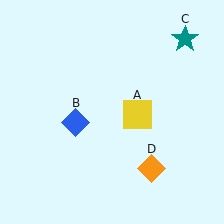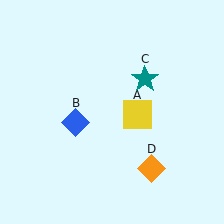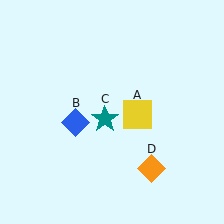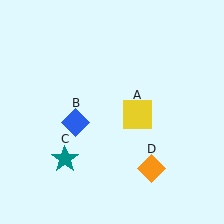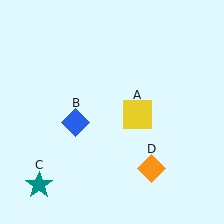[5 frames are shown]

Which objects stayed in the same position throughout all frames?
Yellow square (object A) and blue diamond (object B) and orange diamond (object D) remained stationary.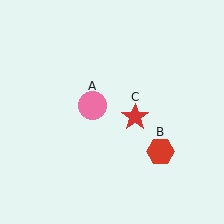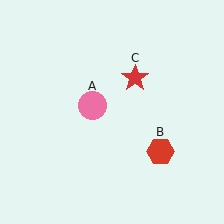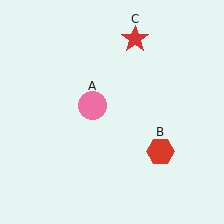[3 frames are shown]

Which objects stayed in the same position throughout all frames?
Pink circle (object A) and red hexagon (object B) remained stationary.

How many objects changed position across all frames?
1 object changed position: red star (object C).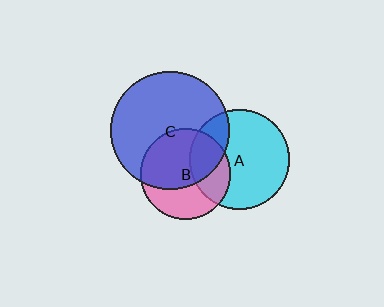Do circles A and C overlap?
Yes.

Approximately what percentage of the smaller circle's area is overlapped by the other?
Approximately 25%.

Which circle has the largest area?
Circle C (blue).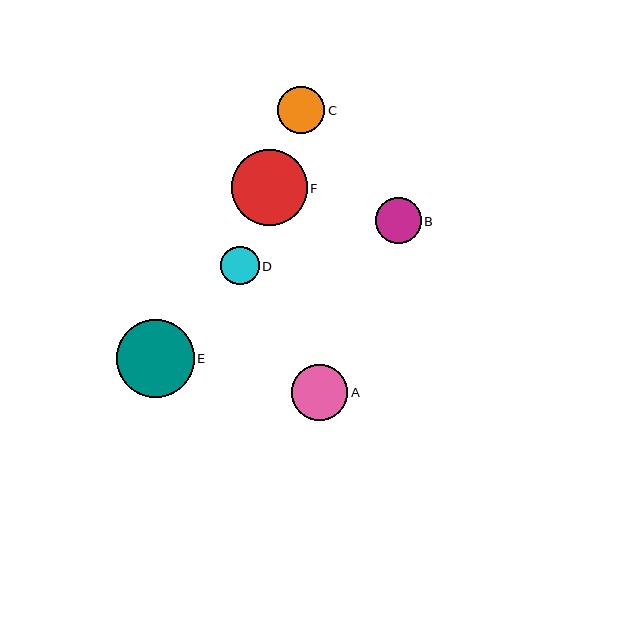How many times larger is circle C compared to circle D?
Circle C is approximately 1.2 times the size of circle D.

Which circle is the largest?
Circle E is the largest with a size of approximately 78 pixels.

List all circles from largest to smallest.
From largest to smallest: E, F, A, C, B, D.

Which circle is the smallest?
Circle D is the smallest with a size of approximately 38 pixels.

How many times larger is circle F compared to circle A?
Circle F is approximately 1.3 times the size of circle A.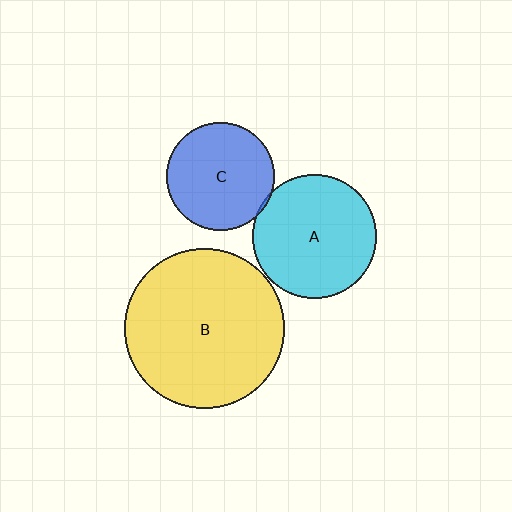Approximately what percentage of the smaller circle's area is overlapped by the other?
Approximately 5%.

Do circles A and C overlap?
Yes.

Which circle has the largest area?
Circle B (yellow).